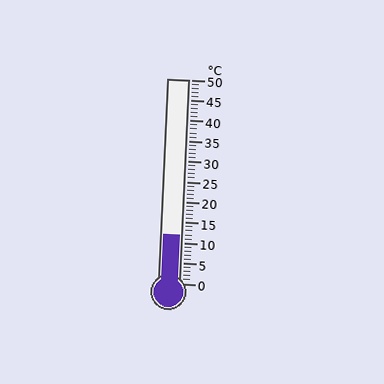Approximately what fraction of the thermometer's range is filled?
The thermometer is filled to approximately 25% of its range.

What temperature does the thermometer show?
The thermometer shows approximately 12°C.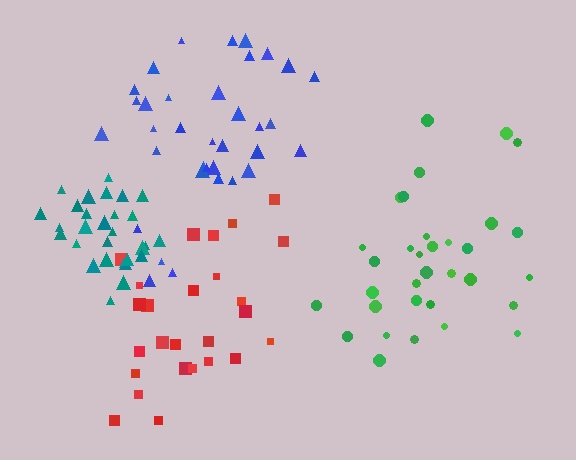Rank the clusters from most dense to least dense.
teal, red, green, blue.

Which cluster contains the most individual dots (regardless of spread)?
Blue (35).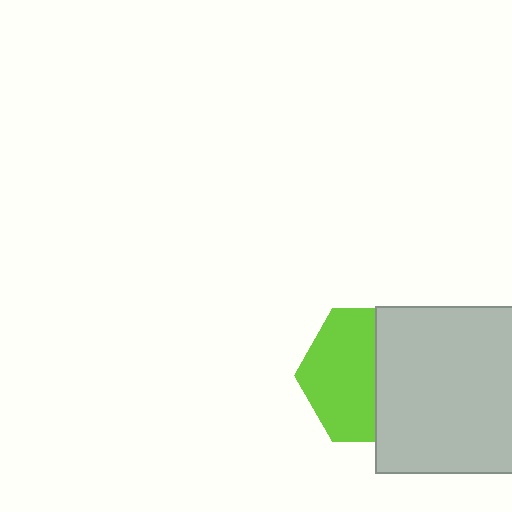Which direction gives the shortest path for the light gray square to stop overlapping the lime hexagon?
Moving right gives the shortest separation.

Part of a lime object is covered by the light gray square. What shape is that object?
It is a hexagon.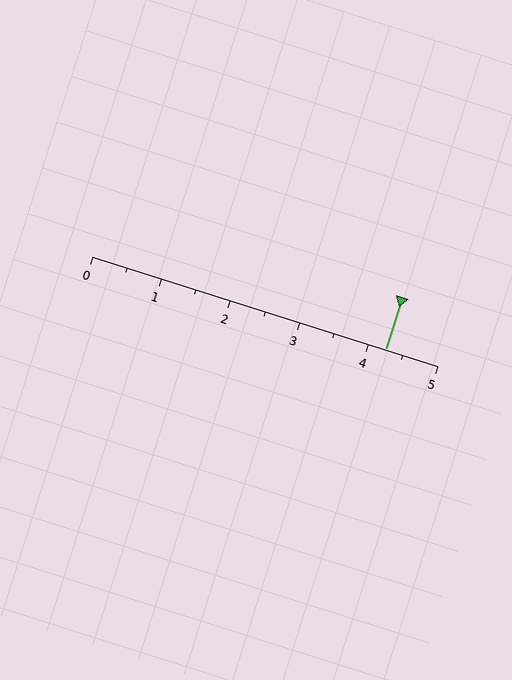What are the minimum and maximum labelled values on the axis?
The axis runs from 0 to 5.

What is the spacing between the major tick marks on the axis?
The major ticks are spaced 1 apart.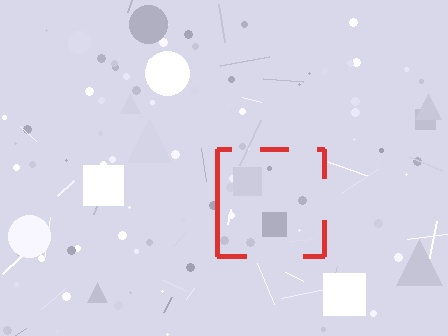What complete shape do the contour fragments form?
The contour fragments form a square.